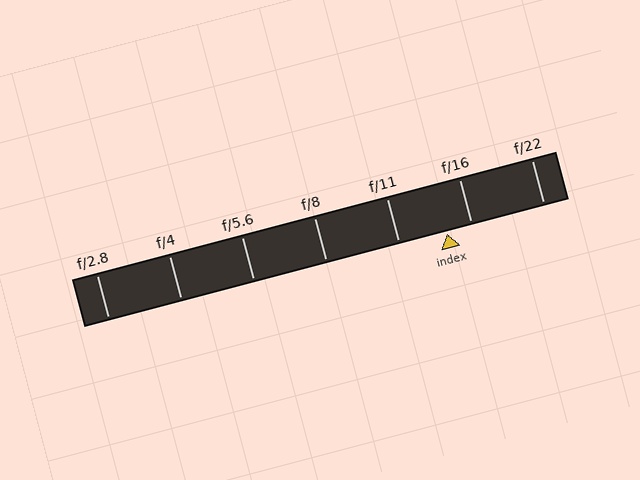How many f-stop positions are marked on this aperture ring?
There are 7 f-stop positions marked.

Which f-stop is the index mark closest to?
The index mark is closest to f/16.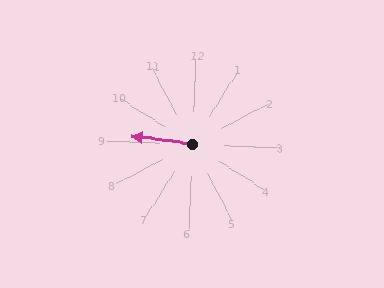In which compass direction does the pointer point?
West.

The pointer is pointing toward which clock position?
Roughly 9 o'clock.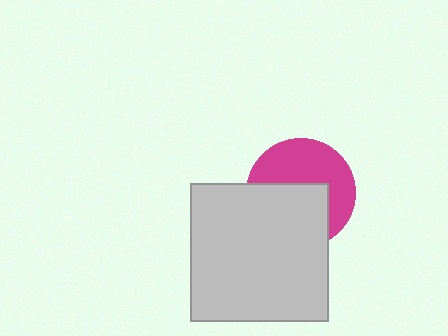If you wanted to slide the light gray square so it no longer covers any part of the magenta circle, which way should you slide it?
Slide it down — that is the most direct way to separate the two shapes.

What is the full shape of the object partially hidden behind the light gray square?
The partially hidden object is a magenta circle.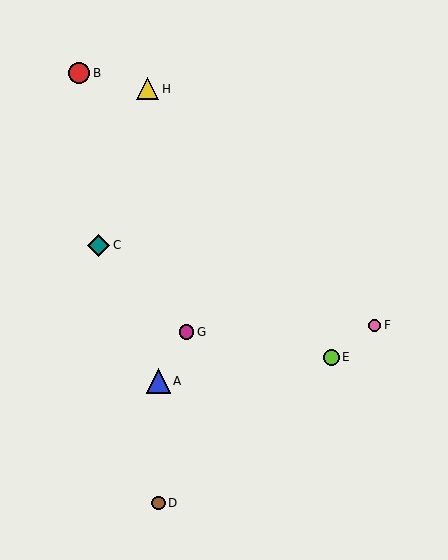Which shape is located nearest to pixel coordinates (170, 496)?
The brown circle (labeled D) at (159, 503) is nearest to that location.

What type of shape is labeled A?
Shape A is a blue triangle.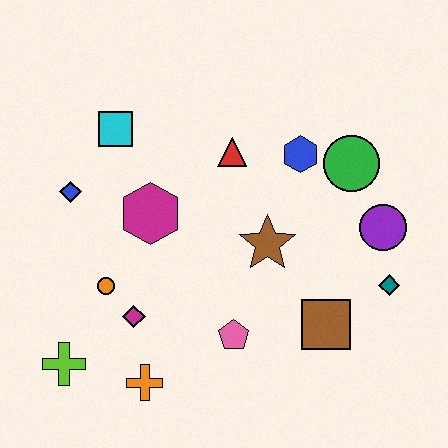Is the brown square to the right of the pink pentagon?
Yes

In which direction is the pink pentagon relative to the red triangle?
The pink pentagon is below the red triangle.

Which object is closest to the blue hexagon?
The green circle is closest to the blue hexagon.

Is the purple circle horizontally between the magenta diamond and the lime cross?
No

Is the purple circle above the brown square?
Yes